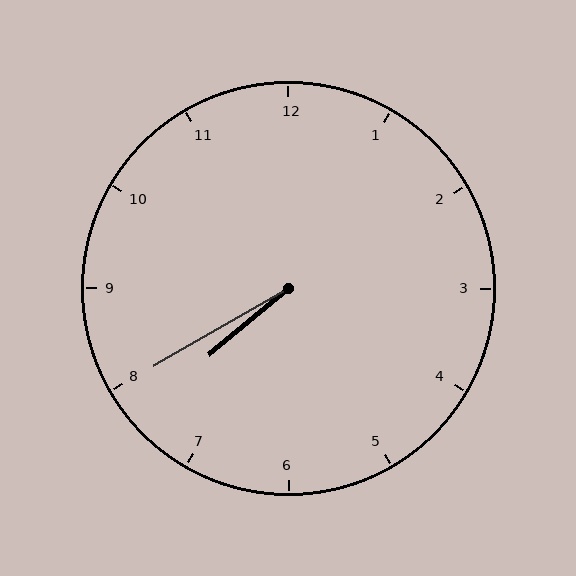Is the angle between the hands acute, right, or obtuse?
It is acute.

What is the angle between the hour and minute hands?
Approximately 10 degrees.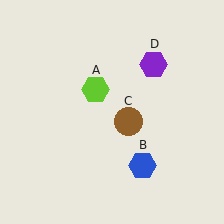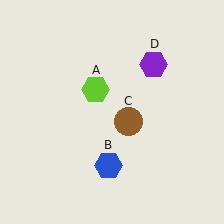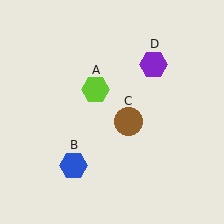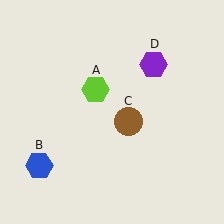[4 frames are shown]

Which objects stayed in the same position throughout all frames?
Lime hexagon (object A) and brown circle (object C) and purple hexagon (object D) remained stationary.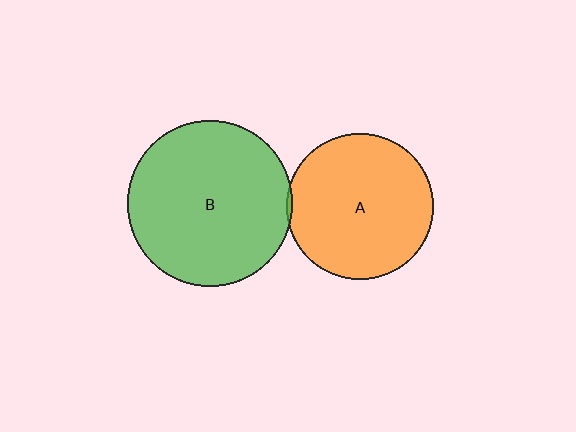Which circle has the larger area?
Circle B (green).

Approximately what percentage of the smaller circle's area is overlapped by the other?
Approximately 5%.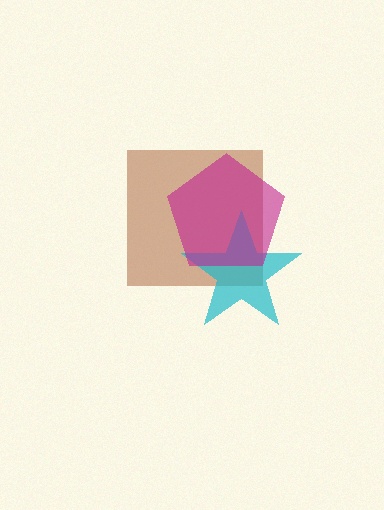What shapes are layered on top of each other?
The layered shapes are: a brown square, a cyan star, a magenta pentagon.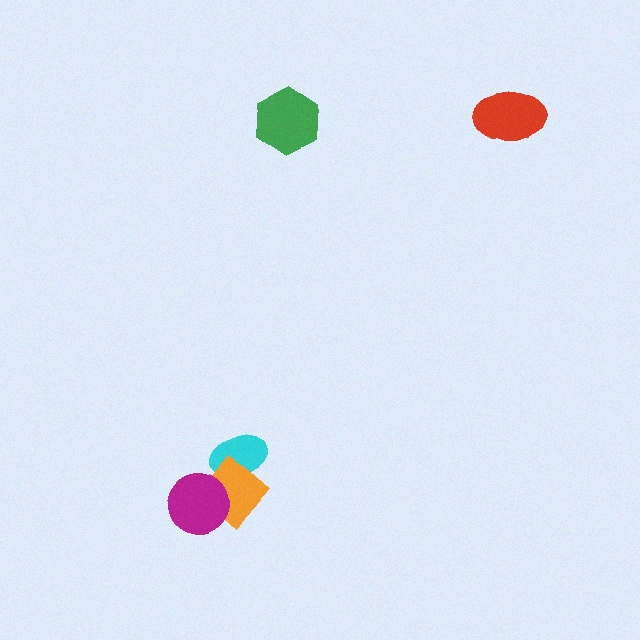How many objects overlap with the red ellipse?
0 objects overlap with the red ellipse.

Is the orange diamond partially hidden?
Yes, it is partially covered by another shape.